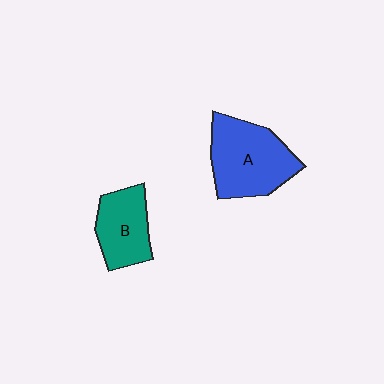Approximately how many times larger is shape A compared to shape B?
Approximately 1.5 times.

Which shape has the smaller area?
Shape B (teal).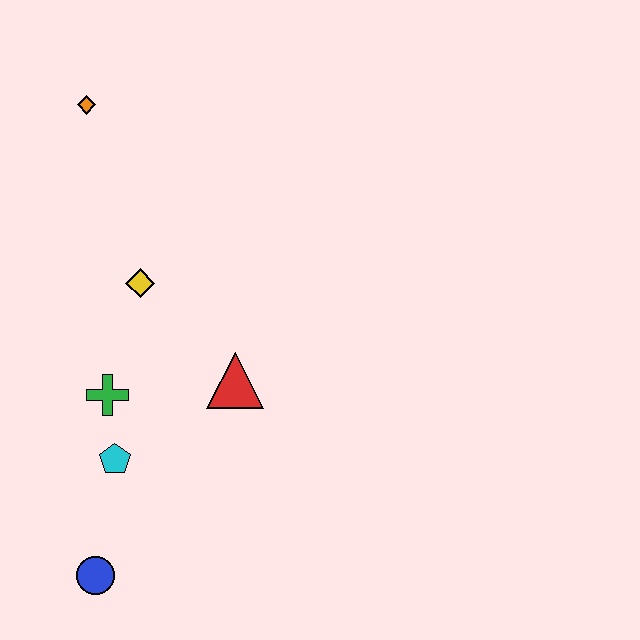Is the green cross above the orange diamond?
No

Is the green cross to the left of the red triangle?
Yes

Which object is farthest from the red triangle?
The orange diamond is farthest from the red triangle.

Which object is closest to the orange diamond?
The yellow diamond is closest to the orange diamond.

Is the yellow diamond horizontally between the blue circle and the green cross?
No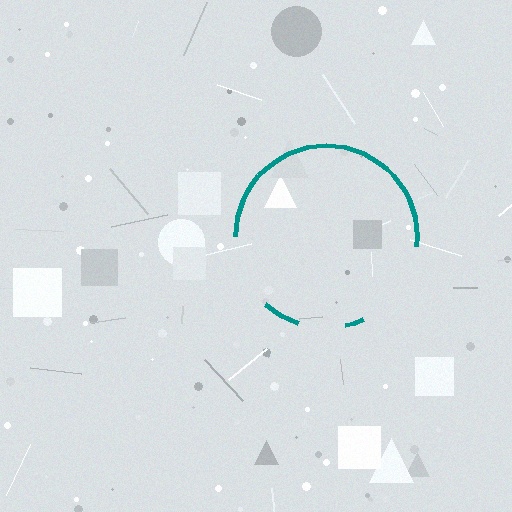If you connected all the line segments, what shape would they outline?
They would outline a circle.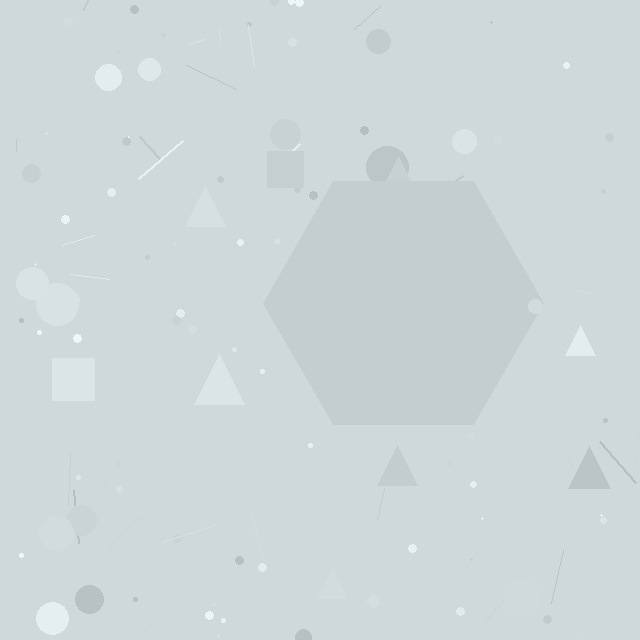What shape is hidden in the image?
A hexagon is hidden in the image.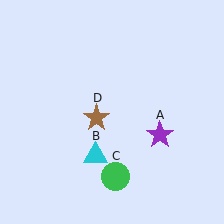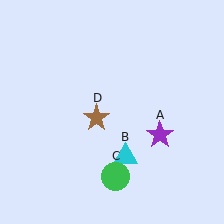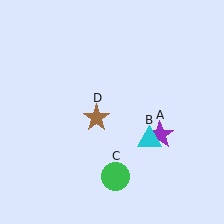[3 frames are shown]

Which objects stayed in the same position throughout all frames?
Purple star (object A) and green circle (object C) and brown star (object D) remained stationary.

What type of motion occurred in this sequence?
The cyan triangle (object B) rotated counterclockwise around the center of the scene.